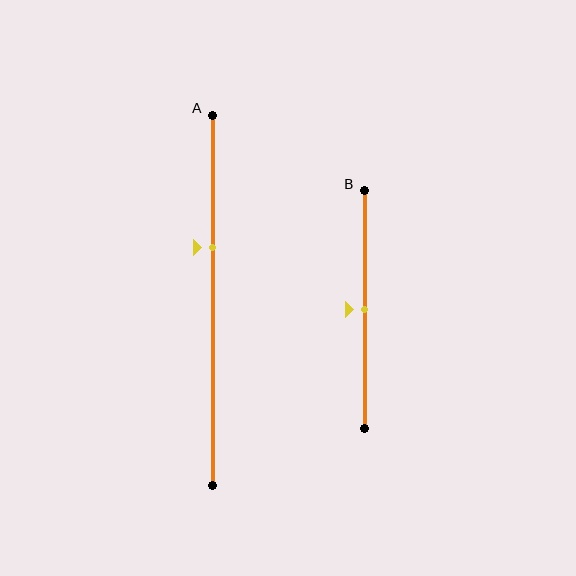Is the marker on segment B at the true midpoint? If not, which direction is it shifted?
Yes, the marker on segment B is at the true midpoint.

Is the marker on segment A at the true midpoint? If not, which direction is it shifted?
No, the marker on segment A is shifted upward by about 14% of the segment length.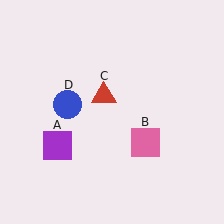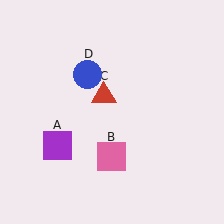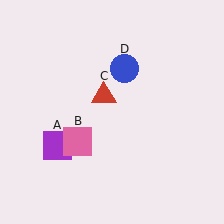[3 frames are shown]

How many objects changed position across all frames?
2 objects changed position: pink square (object B), blue circle (object D).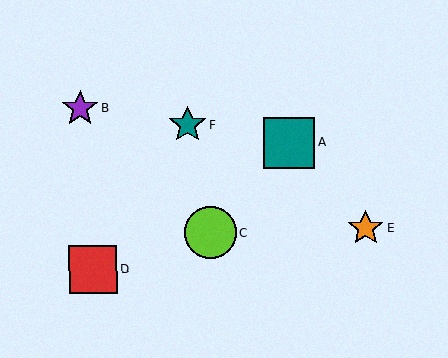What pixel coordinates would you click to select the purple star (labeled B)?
Click at (80, 108) to select the purple star B.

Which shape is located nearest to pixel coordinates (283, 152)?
The teal square (labeled A) at (289, 143) is nearest to that location.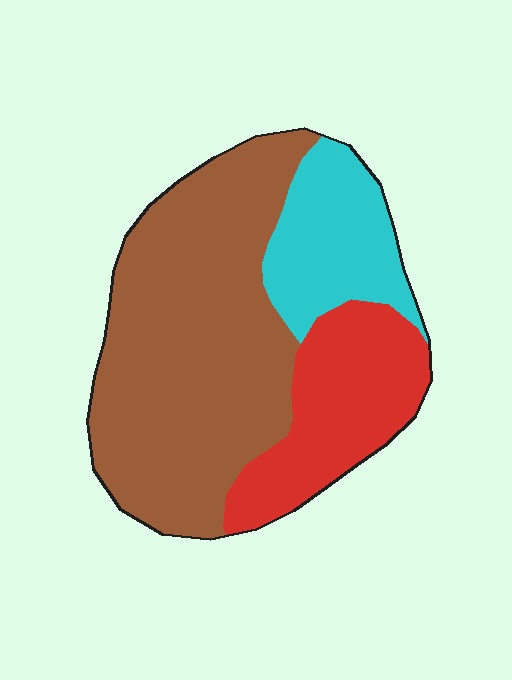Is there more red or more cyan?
Red.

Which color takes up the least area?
Cyan, at roughly 20%.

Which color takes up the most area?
Brown, at roughly 60%.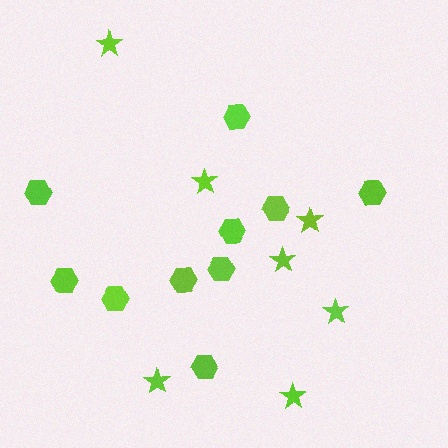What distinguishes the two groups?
There are 2 groups: one group of hexagons (10) and one group of stars (7).